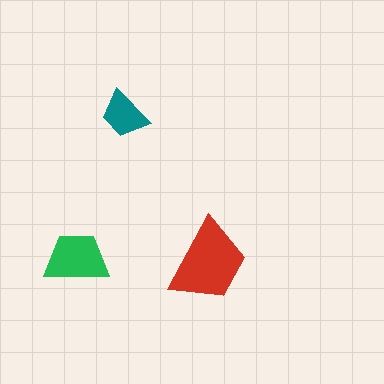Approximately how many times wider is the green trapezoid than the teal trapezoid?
About 1.5 times wider.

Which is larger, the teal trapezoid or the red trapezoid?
The red one.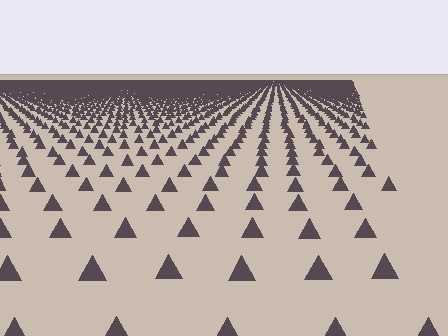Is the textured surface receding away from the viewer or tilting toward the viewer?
The surface is receding away from the viewer. Texture elements get smaller and denser toward the top.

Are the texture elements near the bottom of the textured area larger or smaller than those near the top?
Larger. Near the bottom, elements are closer to the viewer and appear at a bigger on-screen size.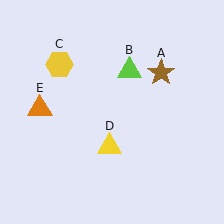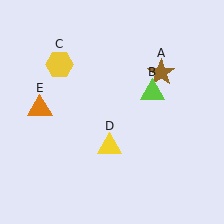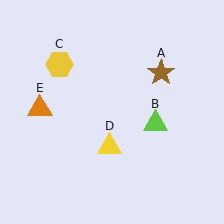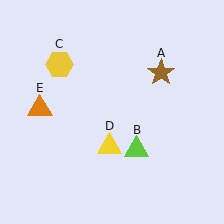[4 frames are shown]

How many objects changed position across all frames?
1 object changed position: lime triangle (object B).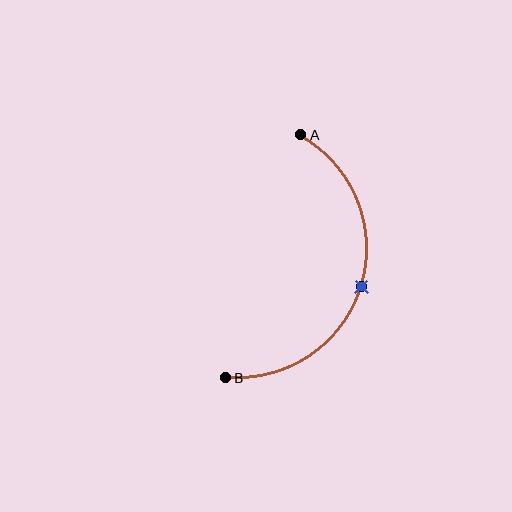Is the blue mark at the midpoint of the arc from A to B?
Yes. The blue mark lies on the arc at equal arc-length from both A and B — it is the arc midpoint.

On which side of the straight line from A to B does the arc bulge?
The arc bulges to the right of the straight line connecting A and B.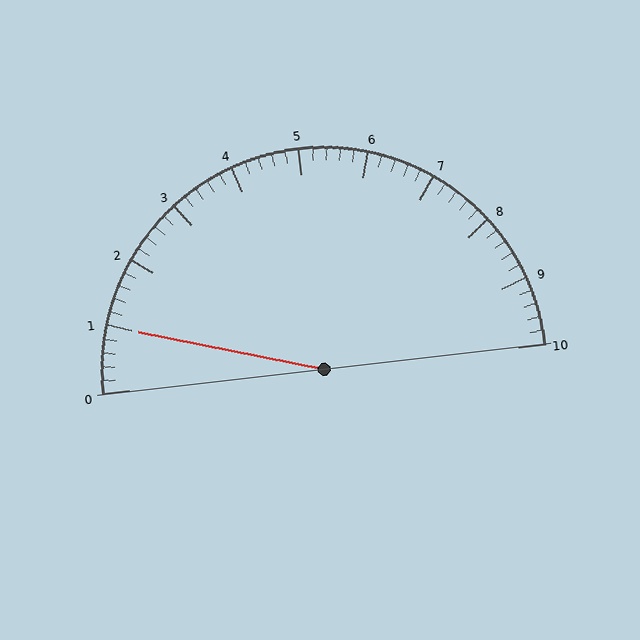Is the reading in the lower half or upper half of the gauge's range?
The reading is in the lower half of the range (0 to 10).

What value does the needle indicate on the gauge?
The needle indicates approximately 1.0.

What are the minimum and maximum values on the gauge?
The gauge ranges from 0 to 10.